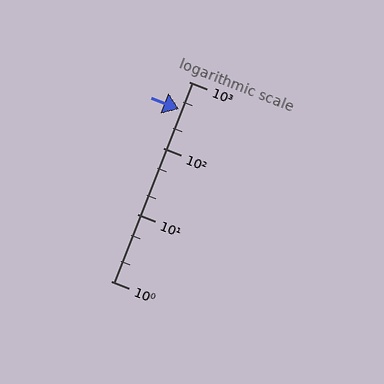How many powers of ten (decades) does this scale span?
The scale spans 3 decades, from 1 to 1000.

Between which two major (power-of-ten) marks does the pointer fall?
The pointer is between 100 and 1000.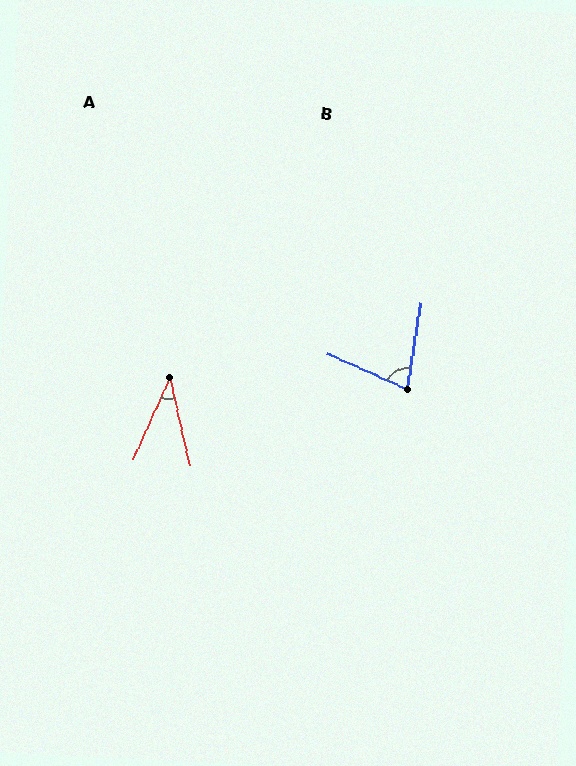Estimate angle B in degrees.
Approximately 75 degrees.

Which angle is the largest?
B, at approximately 75 degrees.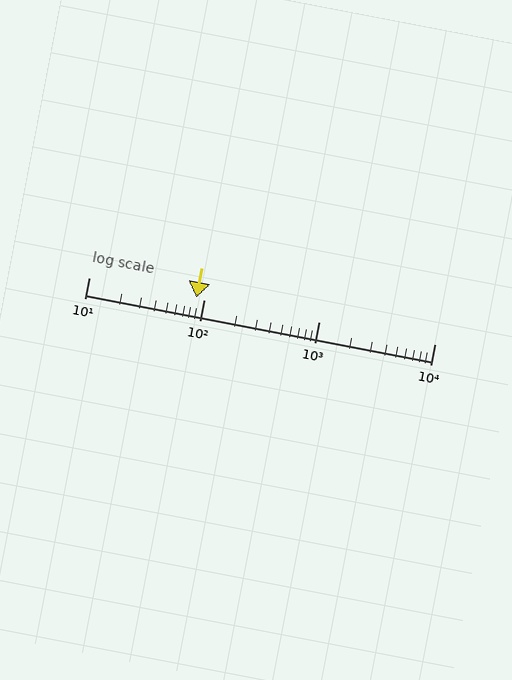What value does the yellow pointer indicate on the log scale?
The pointer indicates approximately 86.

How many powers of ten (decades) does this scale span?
The scale spans 3 decades, from 10 to 10000.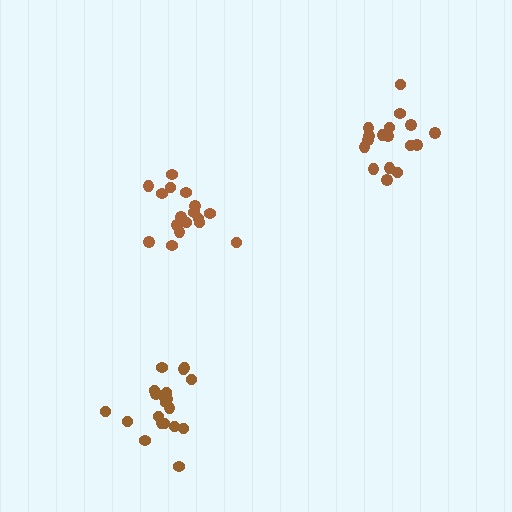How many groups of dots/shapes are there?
There are 3 groups.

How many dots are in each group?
Group 1: 17 dots, Group 2: 20 dots, Group 3: 17 dots (54 total).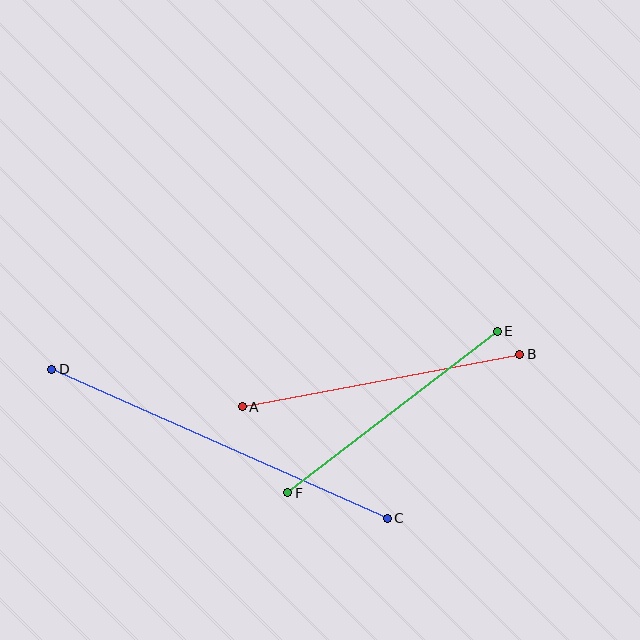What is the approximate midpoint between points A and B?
The midpoint is at approximately (381, 381) pixels.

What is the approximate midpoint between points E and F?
The midpoint is at approximately (393, 412) pixels.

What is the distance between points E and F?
The distance is approximately 265 pixels.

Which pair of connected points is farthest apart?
Points C and D are farthest apart.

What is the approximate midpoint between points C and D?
The midpoint is at approximately (220, 444) pixels.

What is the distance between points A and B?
The distance is approximately 282 pixels.